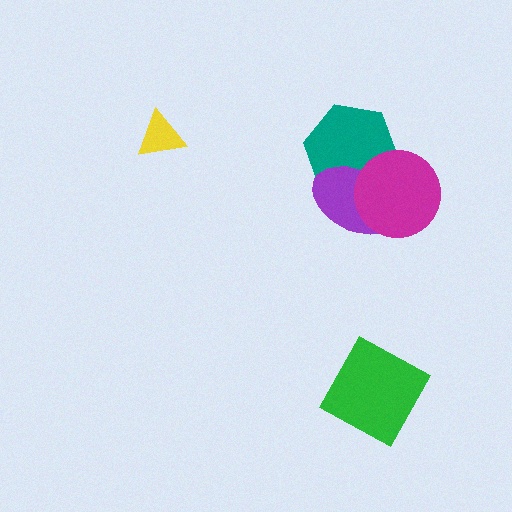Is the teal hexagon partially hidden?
Yes, it is partially covered by another shape.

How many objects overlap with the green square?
0 objects overlap with the green square.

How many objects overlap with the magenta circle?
2 objects overlap with the magenta circle.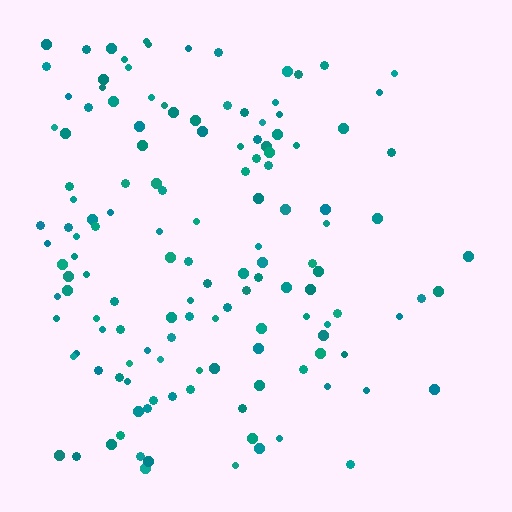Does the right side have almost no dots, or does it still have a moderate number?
Still a moderate number, just noticeably fewer than the left.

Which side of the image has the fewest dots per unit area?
The right.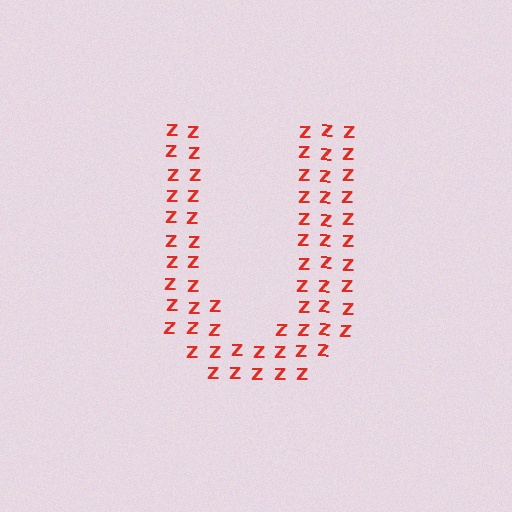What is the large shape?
The large shape is the letter U.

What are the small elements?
The small elements are letter Z's.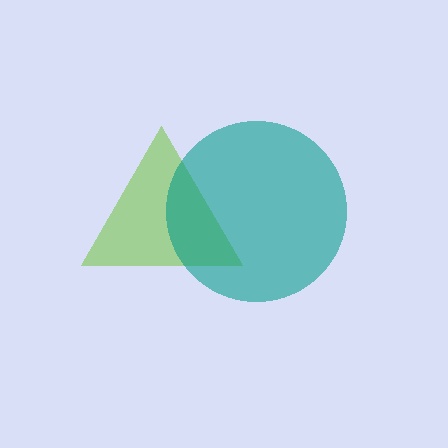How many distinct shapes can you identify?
There are 2 distinct shapes: a lime triangle, a teal circle.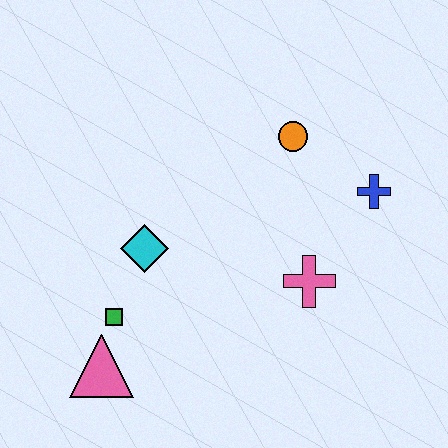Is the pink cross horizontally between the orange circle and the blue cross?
Yes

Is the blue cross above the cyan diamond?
Yes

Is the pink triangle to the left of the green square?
Yes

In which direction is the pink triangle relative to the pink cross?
The pink triangle is to the left of the pink cross.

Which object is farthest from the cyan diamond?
The blue cross is farthest from the cyan diamond.